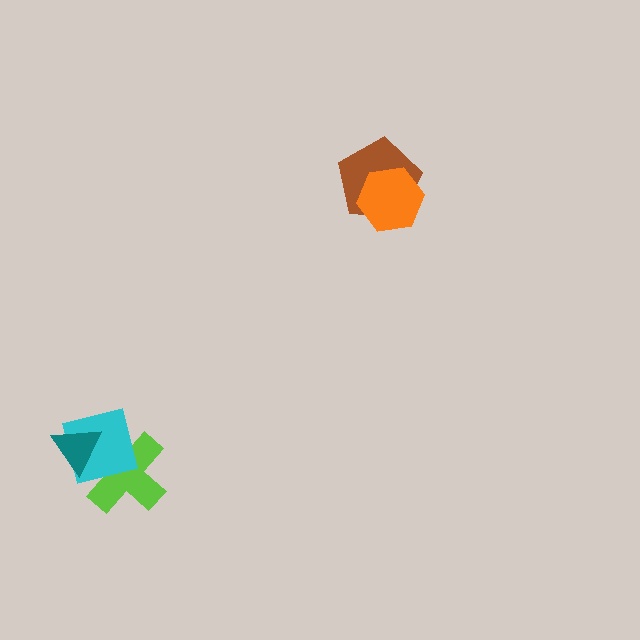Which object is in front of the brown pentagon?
The orange hexagon is in front of the brown pentagon.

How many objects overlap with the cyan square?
2 objects overlap with the cyan square.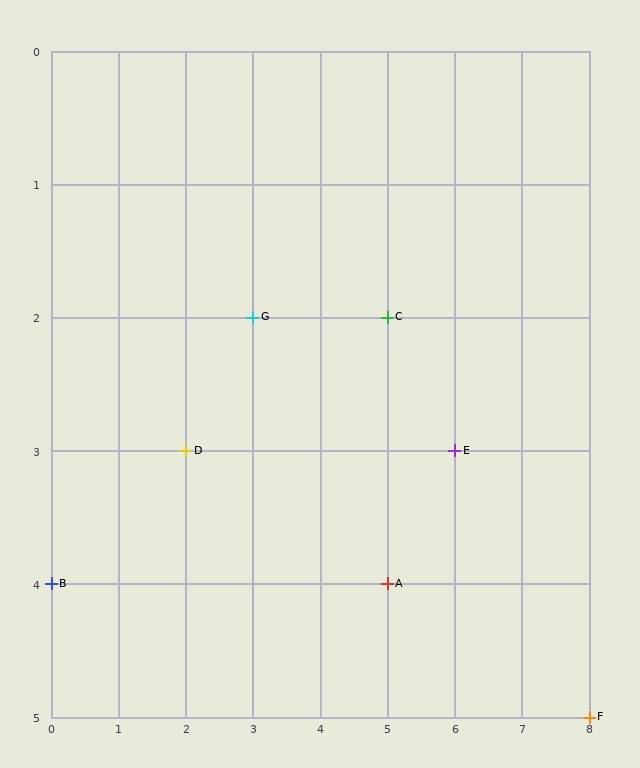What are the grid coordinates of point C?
Point C is at grid coordinates (5, 2).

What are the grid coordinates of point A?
Point A is at grid coordinates (5, 4).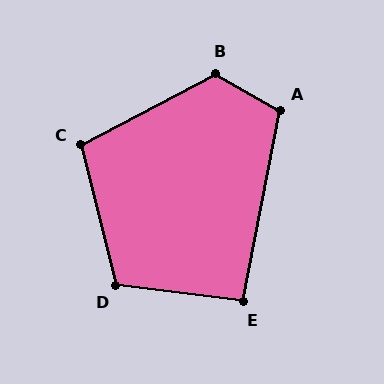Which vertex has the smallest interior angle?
E, at approximately 94 degrees.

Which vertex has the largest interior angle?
B, at approximately 123 degrees.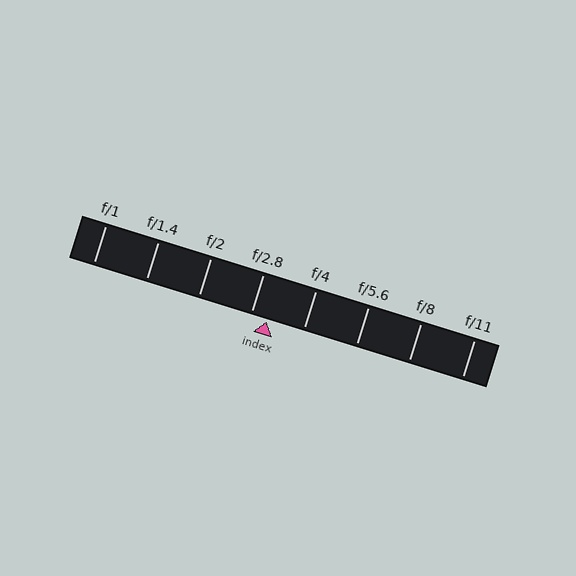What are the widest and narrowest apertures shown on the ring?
The widest aperture shown is f/1 and the narrowest is f/11.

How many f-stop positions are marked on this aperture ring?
There are 8 f-stop positions marked.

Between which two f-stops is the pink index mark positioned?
The index mark is between f/2.8 and f/4.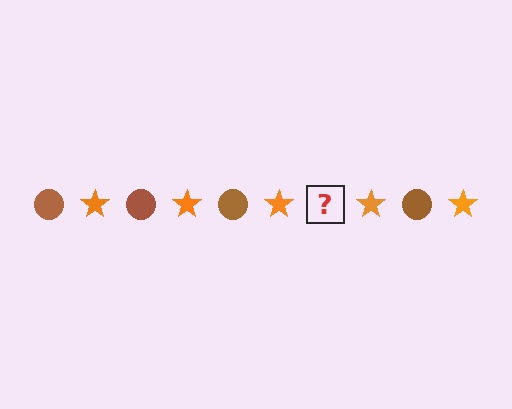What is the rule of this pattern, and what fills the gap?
The rule is that the pattern alternates between brown circle and orange star. The gap should be filled with a brown circle.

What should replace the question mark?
The question mark should be replaced with a brown circle.